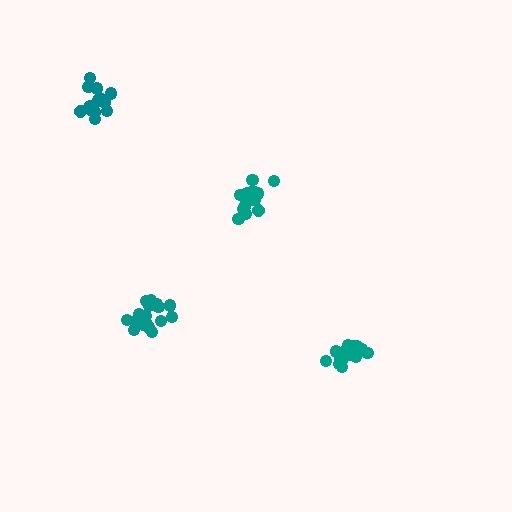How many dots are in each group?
Group 1: 17 dots, Group 2: 14 dots, Group 3: 20 dots, Group 4: 14 dots (65 total).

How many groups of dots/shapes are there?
There are 4 groups.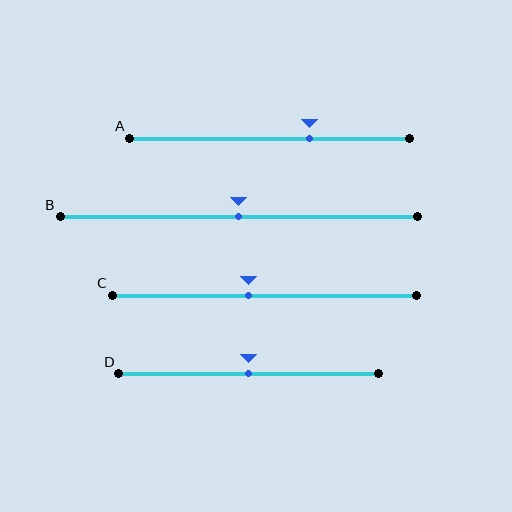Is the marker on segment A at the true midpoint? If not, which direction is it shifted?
No, the marker on segment A is shifted to the right by about 14% of the segment length.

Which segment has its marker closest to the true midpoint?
Segment B has its marker closest to the true midpoint.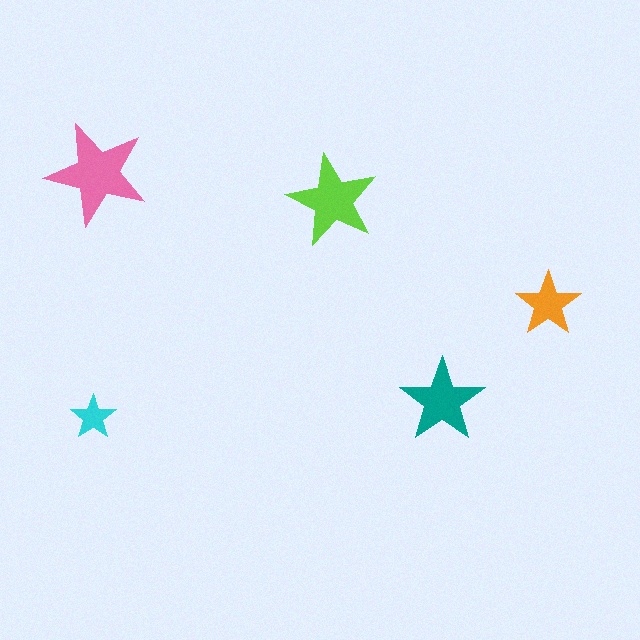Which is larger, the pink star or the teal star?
The pink one.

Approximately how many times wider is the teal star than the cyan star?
About 2 times wider.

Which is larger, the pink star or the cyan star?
The pink one.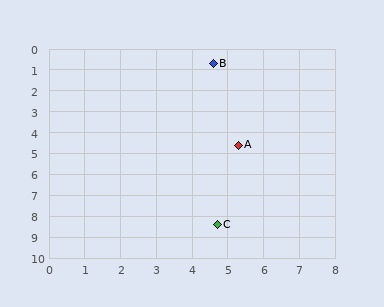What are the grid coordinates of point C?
Point C is at approximately (4.7, 8.4).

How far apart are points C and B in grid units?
Points C and B are about 7.7 grid units apart.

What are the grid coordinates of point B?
Point B is at approximately (4.6, 0.7).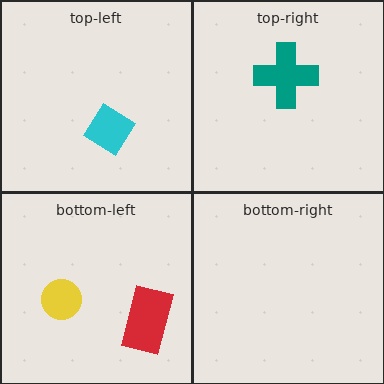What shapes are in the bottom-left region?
The yellow circle, the red rectangle.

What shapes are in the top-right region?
The teal cross.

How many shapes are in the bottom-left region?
2.